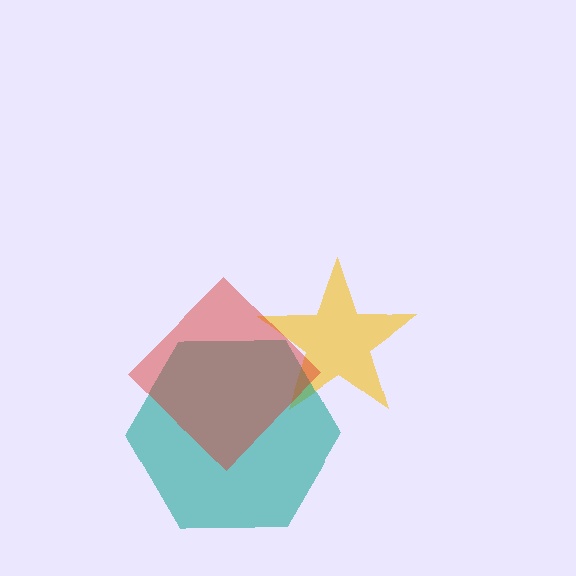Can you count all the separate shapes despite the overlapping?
Yes, there are 3 separate shapes.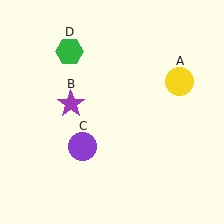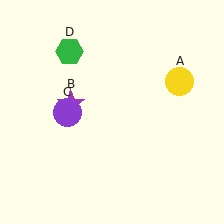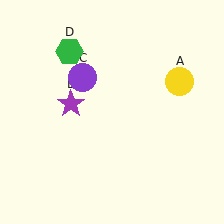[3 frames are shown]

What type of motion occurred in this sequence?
The purple circle (object C) rotated clockwise around the center of the scene.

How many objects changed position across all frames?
1 object changed position: purple circle (object C).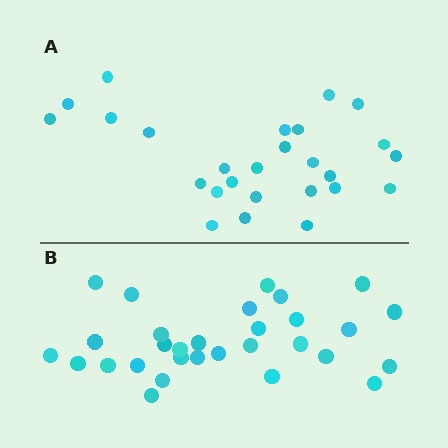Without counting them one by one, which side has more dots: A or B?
Region B (the bottom region) has more dots.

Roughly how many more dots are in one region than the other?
Region B has about 4 more dots than region A.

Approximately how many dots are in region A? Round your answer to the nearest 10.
About 30 dots. (The exact count is 26, which rounds to 30.)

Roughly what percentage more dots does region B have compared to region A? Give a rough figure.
About 15% more.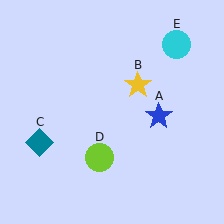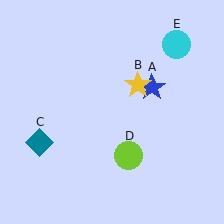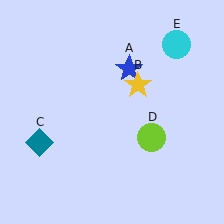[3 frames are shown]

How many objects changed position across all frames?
2 objects changed position: blue star (object A), lime circle (object D).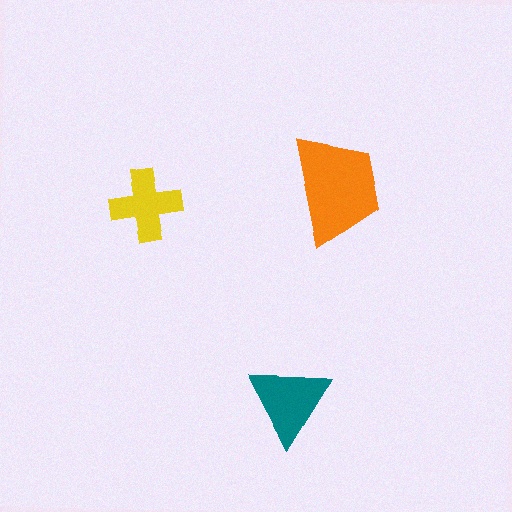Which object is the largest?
The orange trapezoid.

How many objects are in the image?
There are 3 objects in the image.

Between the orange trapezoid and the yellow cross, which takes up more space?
The orange trapezoid.